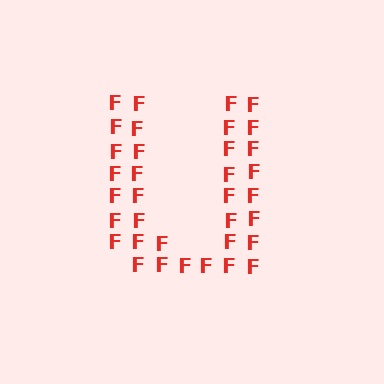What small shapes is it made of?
It is made of small letter F's.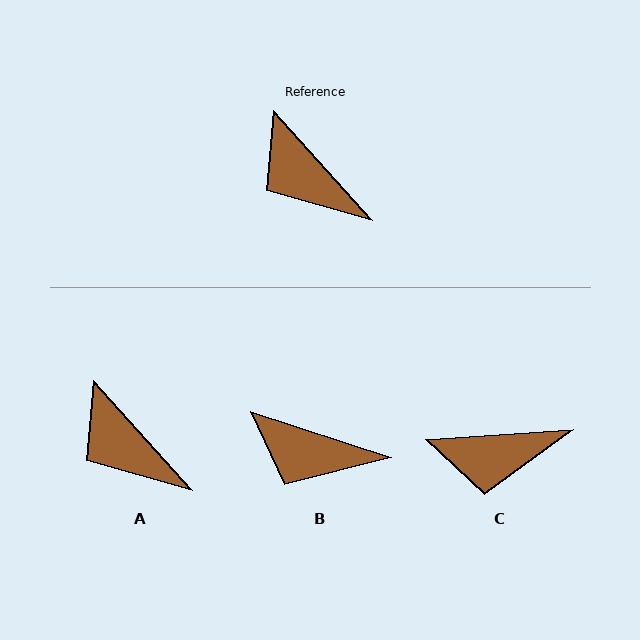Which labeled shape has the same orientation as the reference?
A.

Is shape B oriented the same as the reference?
No, it is off by about 30 degrees.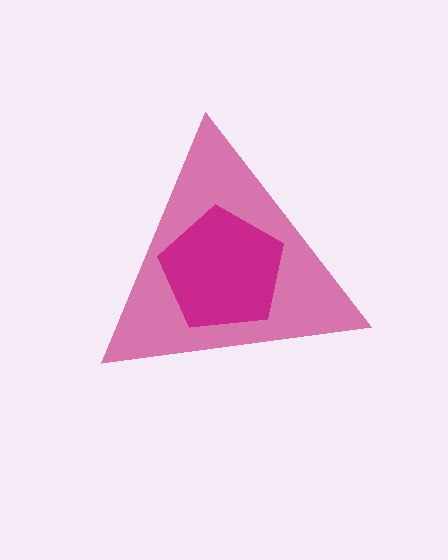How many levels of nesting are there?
2.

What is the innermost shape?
The magenta pentagon.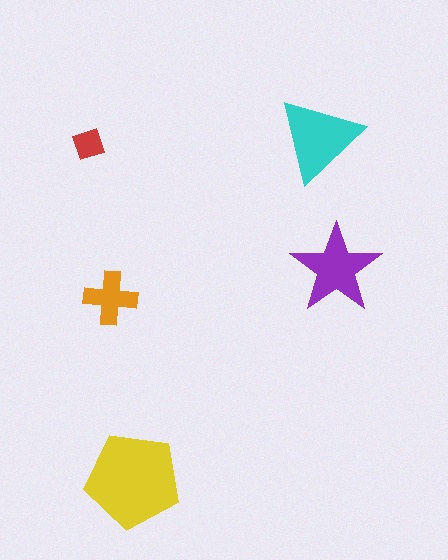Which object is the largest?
The yellow pentagon.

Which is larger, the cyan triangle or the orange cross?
The cyan triangle.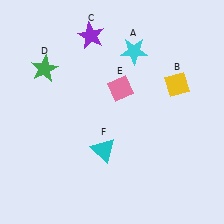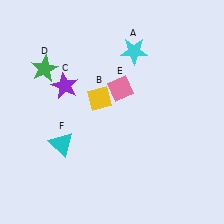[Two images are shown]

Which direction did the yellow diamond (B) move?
The yellow diamond (B) moved left.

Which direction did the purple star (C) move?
The purple star (C) moved down.